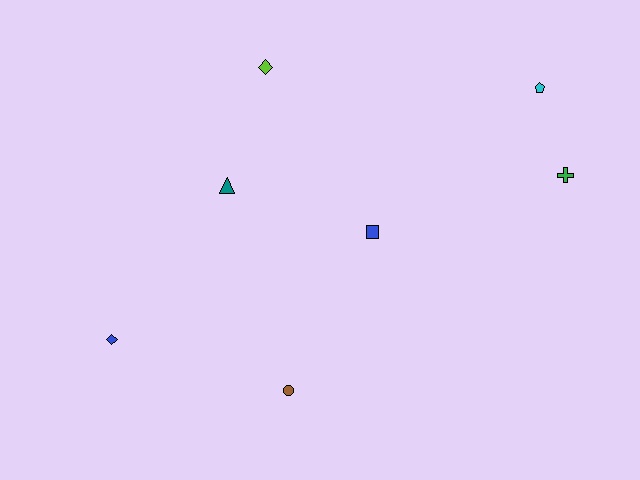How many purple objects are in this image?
There are no purple objects.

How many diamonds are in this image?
There are 2 diamonds.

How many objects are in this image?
There are 7 objects.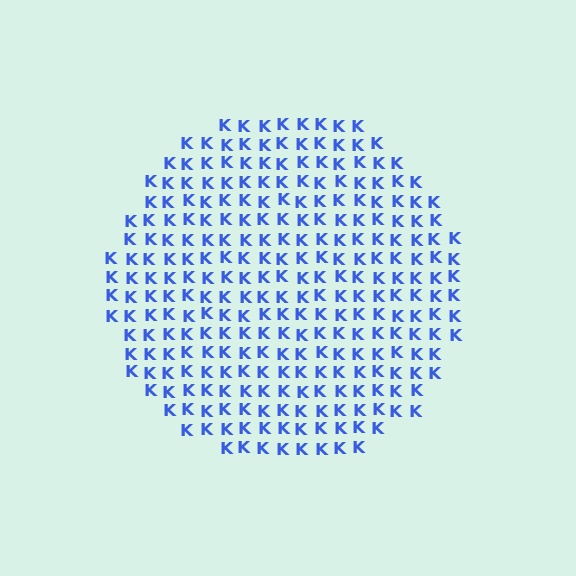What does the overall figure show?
The overall figure shows a circle.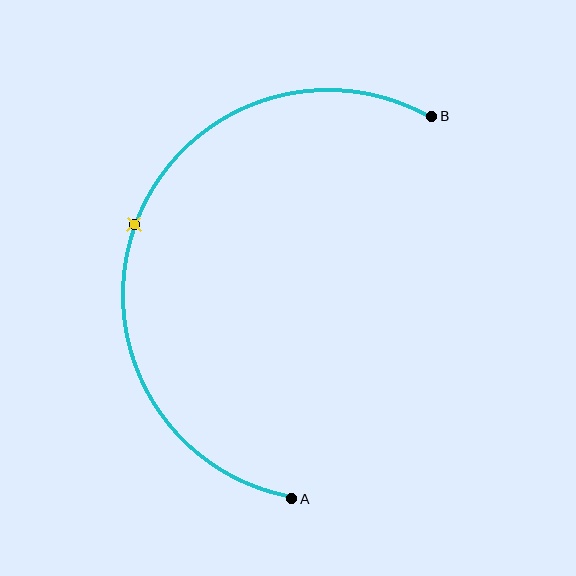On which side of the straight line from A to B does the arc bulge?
The arc bulges to the left of the straight line connecting A and B.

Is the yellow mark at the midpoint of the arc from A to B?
Yes. The yellow mark lies on the arc at equal arc-length from both A and B — it is the arc midpoint.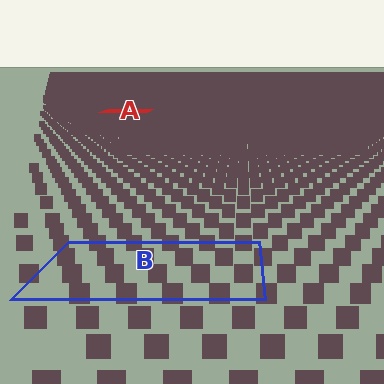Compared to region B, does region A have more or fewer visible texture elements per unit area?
Region A has more texture elements per unit area — they are packed more densely because it is farther away.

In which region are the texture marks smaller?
The texture marks are smaller in region A, because it is farther away.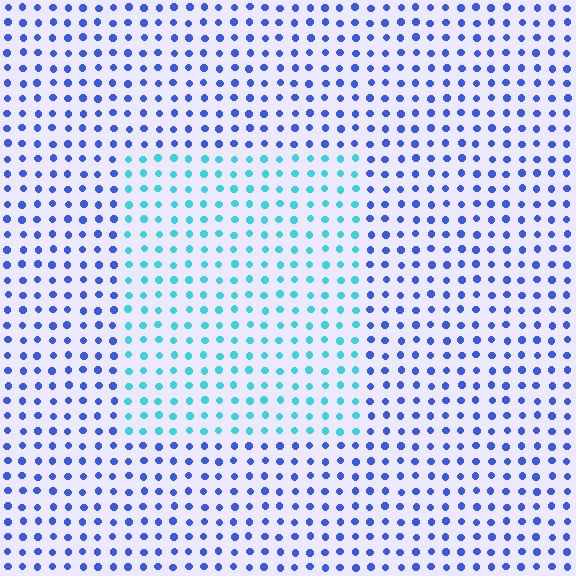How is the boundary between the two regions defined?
The boundary is defined purely by a slight shift in hue (about 47 degrees). Spacing, size, and orientation are identical on both sides.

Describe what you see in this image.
The image is filled with small blue elements in a uniform arrangement. A rectangle-shaped region is visible where the elements are tinted to a slightly different hue, forming a subtle color boundary.